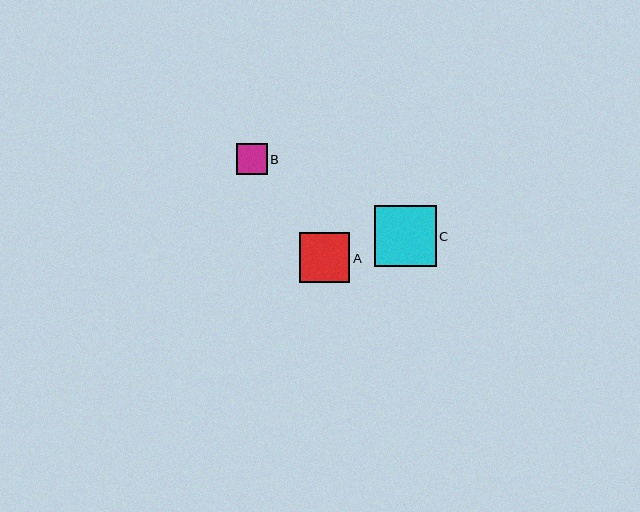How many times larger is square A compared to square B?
Square A is approximately 1.6 times the size of square B.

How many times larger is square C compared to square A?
Square C is approximately 1.2 times the size of square A.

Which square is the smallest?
Square B is the smallest with a size of approximately 31 pixels.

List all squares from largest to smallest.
From largest to smallest: C, A, B.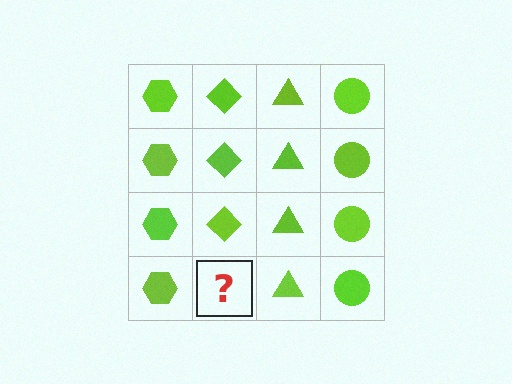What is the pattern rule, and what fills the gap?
The rule is that each column has a consistent shape. The gap should be filled with a lime diamond.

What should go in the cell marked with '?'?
The missing cell should contain a lime diamond.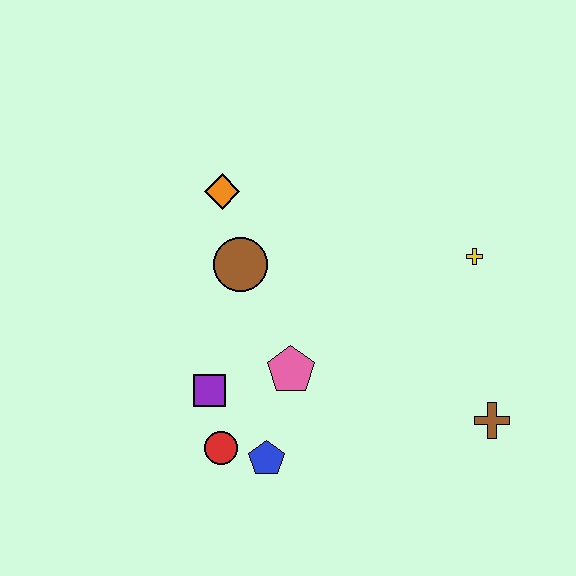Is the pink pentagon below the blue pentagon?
No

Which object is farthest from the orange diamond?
The brown cross is farthest from the orange diamond.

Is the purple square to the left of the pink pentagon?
Yes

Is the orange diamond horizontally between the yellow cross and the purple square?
Yes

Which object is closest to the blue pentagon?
The red circle is closest to the blue pentagon.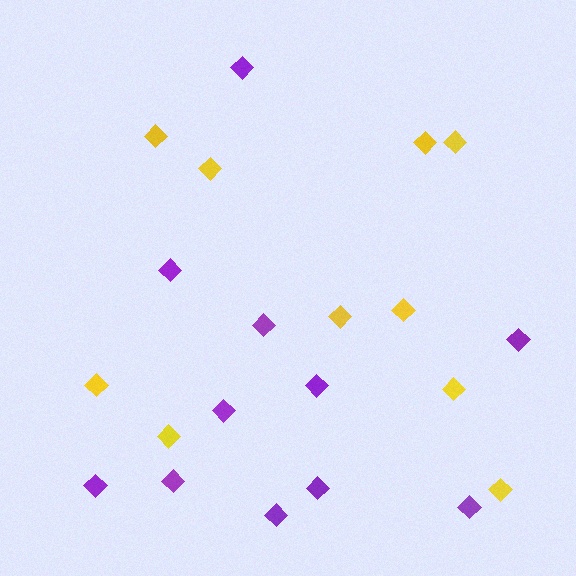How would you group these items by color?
There are 2 groups: one group of yellow diamonds (10) and one group of purple diamonds (11).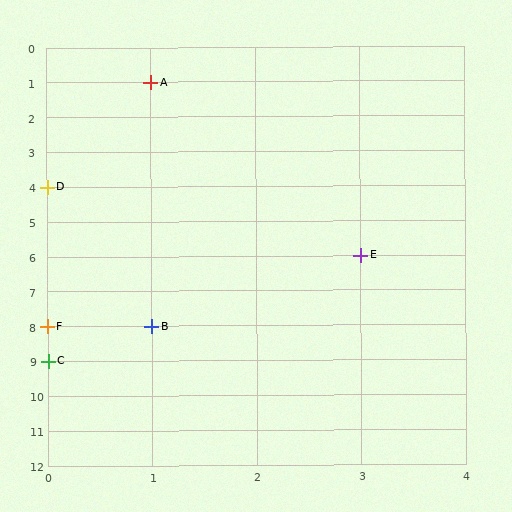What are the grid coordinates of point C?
Point C is at grid coordinates (0, 9).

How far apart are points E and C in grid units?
Points E and C are 3 columns and 3 rows apart (about 4.2 grid units diagonally).